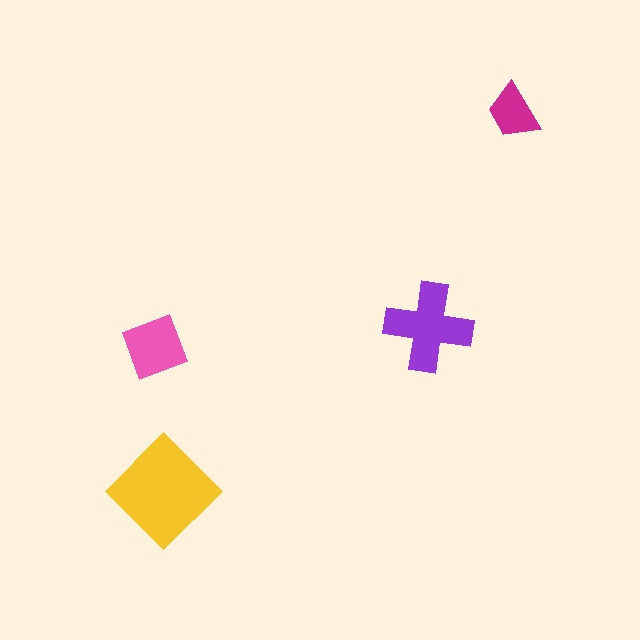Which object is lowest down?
The yellow diamond is bottommost.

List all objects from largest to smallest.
The yellow diamond, the purple cross, the pink square, the magenta trapezoid.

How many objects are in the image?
There are 4 objects in the image.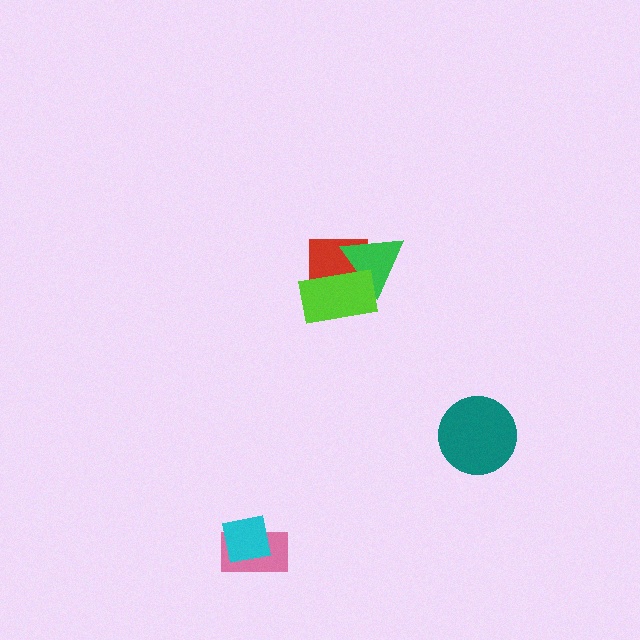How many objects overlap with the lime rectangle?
2 objects overlap with the lime rectangle.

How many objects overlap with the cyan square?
1 object overlaps with the cyan square.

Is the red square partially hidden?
Yes, it is partially covered by another shape.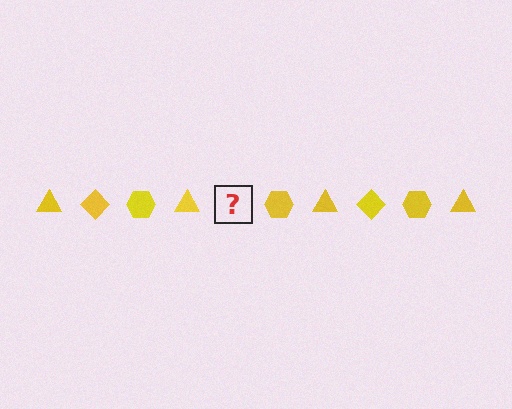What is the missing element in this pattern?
The missing element is a yellow diamond.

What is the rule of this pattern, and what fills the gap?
The rule is that the pattern cycles through triangle, diamond, hexagon shapes in yellow. The gap should be filled with a yellow diamond.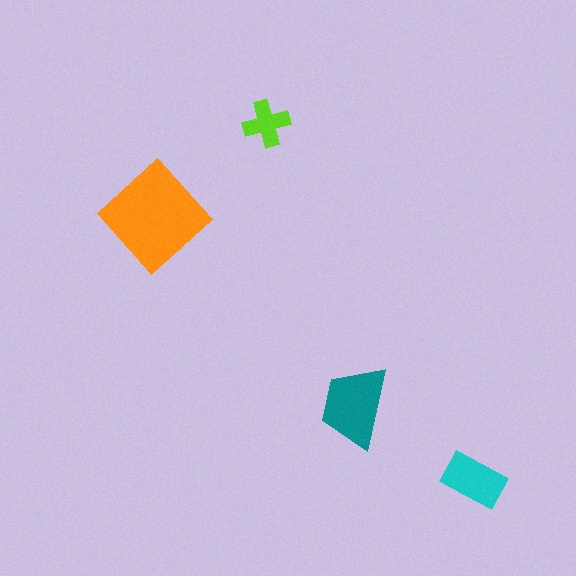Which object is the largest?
The orange diamond.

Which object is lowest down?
The cyan rectangle is bottommost.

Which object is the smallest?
The lime cross.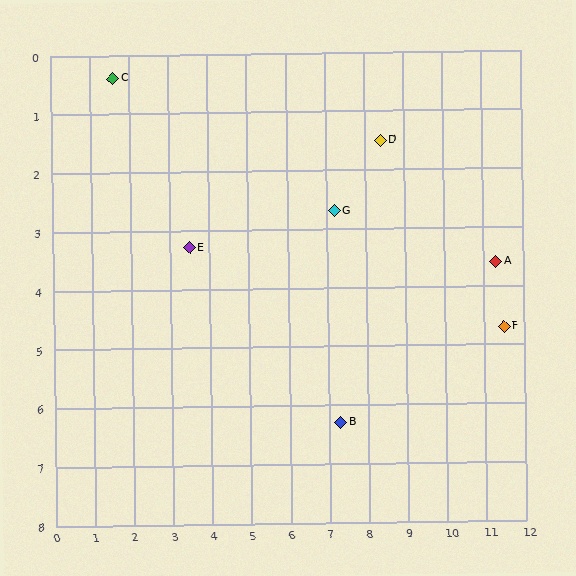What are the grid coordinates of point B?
Point B is at approximately (7.3, 6.3).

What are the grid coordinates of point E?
Point E is at approximately (3.5, 3.3).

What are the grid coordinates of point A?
Point A is at approximately (11.3, 3.6).